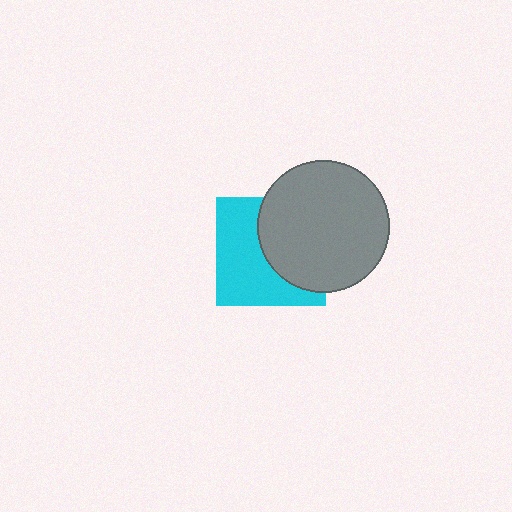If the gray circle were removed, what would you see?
You would see the complete cyan square.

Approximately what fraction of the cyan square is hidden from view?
Roughly 46% of the cyan square is hidden behind the gray circle.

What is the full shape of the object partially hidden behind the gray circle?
The partially hidden object is a cyan square.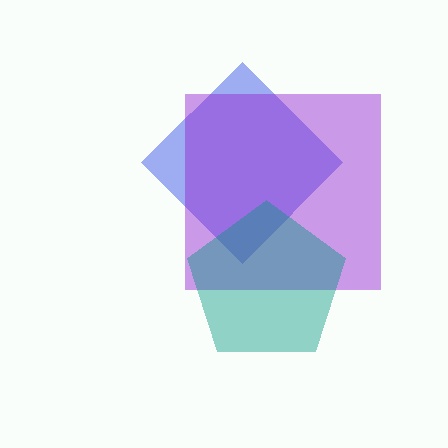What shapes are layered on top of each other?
The layered shapes are: a blue diamond, a purple square, a teal pentagon.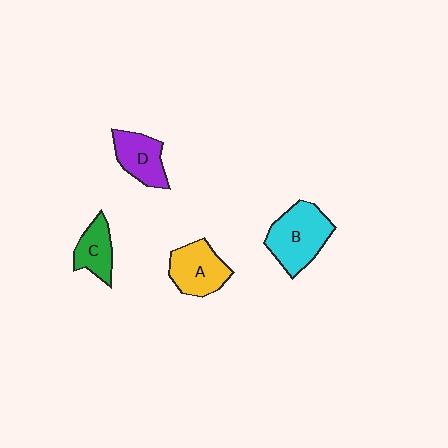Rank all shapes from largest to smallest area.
From largest to smallest: B (cyan), A (yellow), D (purple), C (green).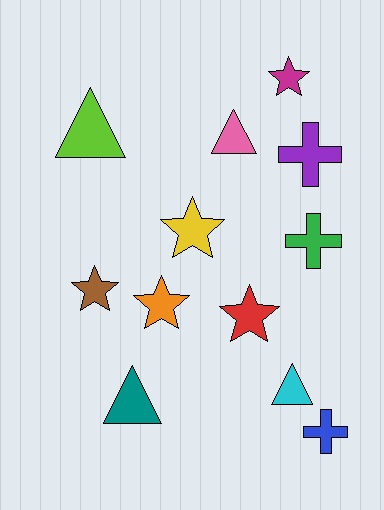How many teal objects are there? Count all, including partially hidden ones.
There is 1 teal object.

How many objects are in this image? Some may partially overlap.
There are 12 objects.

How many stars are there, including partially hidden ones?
There are 5 stars.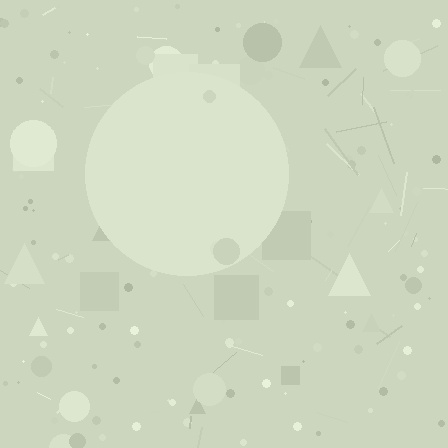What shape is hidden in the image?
A circle is hidden in the image.